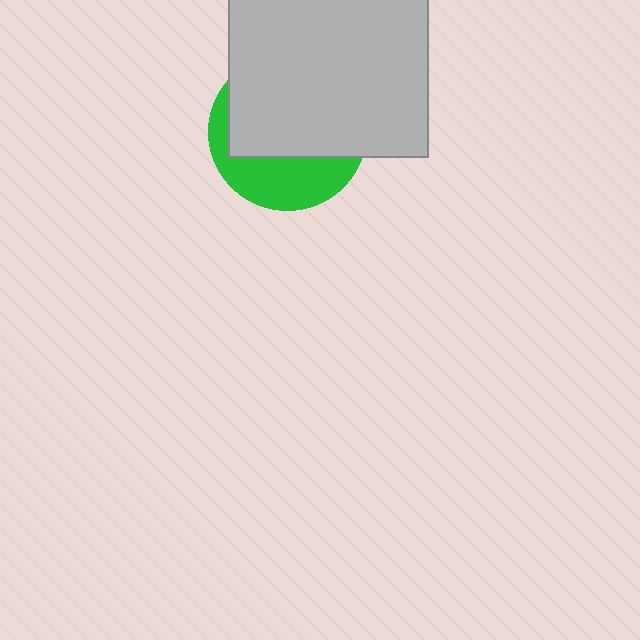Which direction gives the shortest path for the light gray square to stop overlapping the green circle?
Moving up gives the shortest separation.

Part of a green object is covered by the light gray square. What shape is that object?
It is a circle.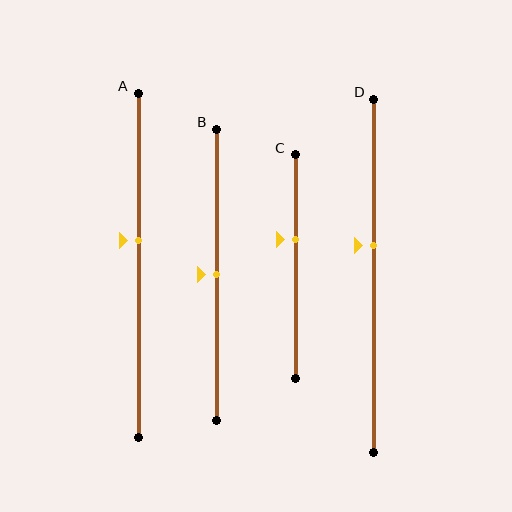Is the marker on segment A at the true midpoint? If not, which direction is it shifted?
No, the marker on segment A is shifted upward by about 7% of the segment length.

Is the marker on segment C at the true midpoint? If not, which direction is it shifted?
No, the marker on segment C is shifted upward by about 12% of the segment length.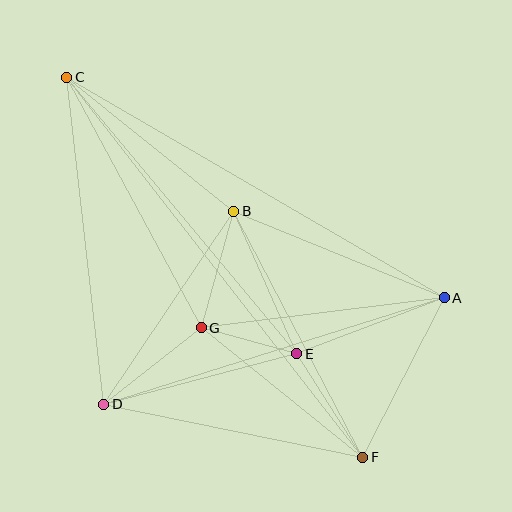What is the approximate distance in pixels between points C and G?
The distance between C and G is approximately 284 pixels.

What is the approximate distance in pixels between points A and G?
The distance between A and G is approximately 245 pixels.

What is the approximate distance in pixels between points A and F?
The distance between A and F is approximately 179 pixels.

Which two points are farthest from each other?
Points C and F are farthest from each other.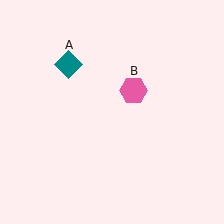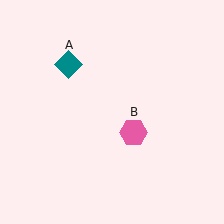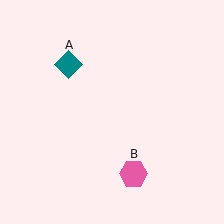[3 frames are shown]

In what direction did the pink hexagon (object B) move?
The pink hexagon (object B) moved down.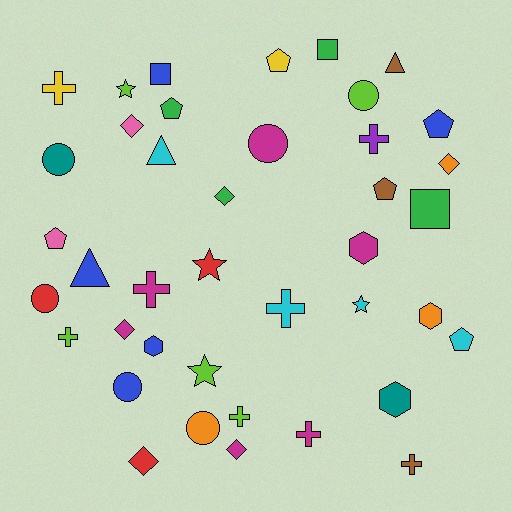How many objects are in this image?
There are 40 objects.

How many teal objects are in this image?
There are 2 teal objects.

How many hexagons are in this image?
There are 4 hexagons.